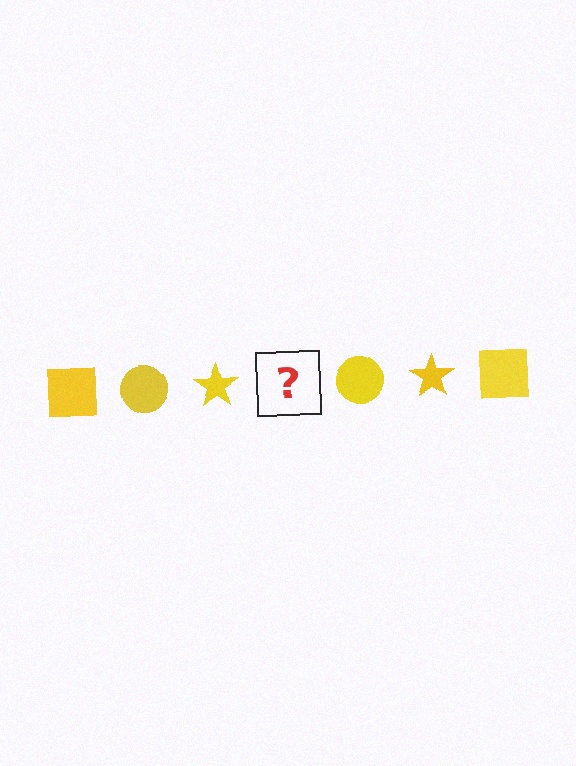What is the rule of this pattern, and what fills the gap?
The rule is that the pattern cycles through square, circle, star shapes in yellow. The gap should be filled with a yellow square.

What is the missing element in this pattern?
The missing element is a yellow square.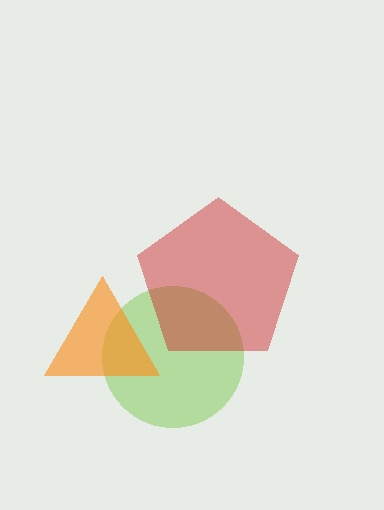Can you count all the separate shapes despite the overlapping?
Yes, there are 3 separate shapes.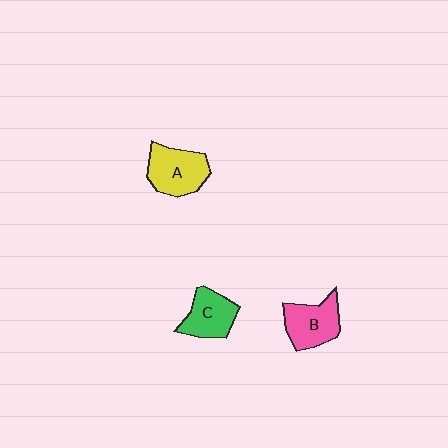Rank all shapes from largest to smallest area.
From largest to smallest: A (yellow), B (pink), C (green).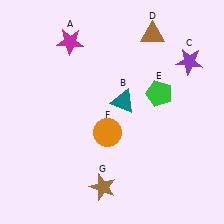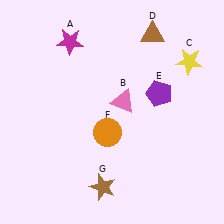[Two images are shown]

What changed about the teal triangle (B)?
In Image 1, B is teal. In Image 2, it changed to pink.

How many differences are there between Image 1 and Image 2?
There are 3 differences between the two images.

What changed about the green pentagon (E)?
In Image 1, E is green. In Image 2, it changed to purple.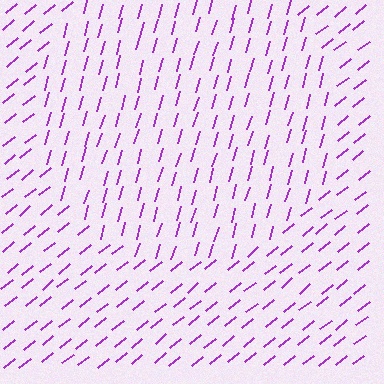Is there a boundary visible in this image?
Yes, there is a texture boundary formed by a change in line orientation.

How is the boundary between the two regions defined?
The boundary is defined purely by a change in line orientation (approximately 35 degrees difference). All lines are the same color and thickness.